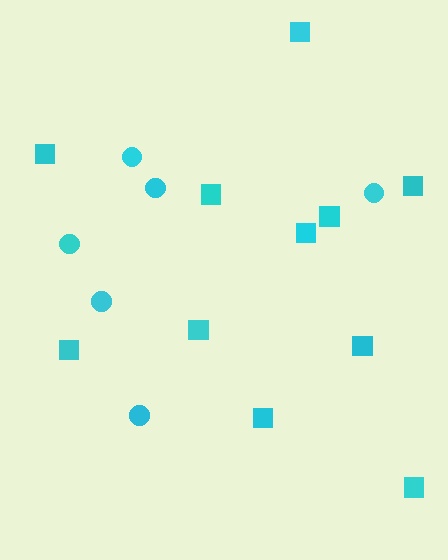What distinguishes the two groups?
There are 2 groups: one group of squares (11) and one group of circles (6).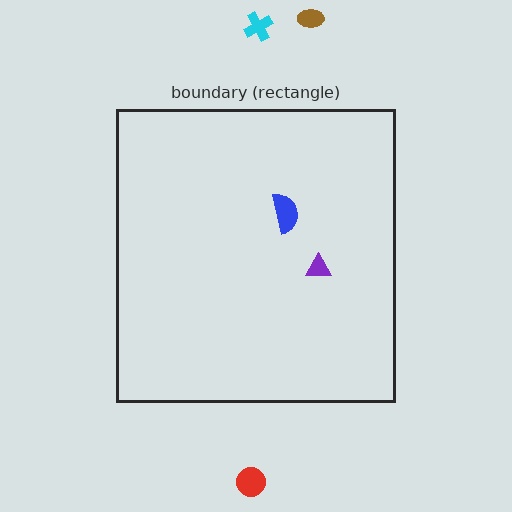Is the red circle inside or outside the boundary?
Outside.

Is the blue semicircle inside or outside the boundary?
Inside.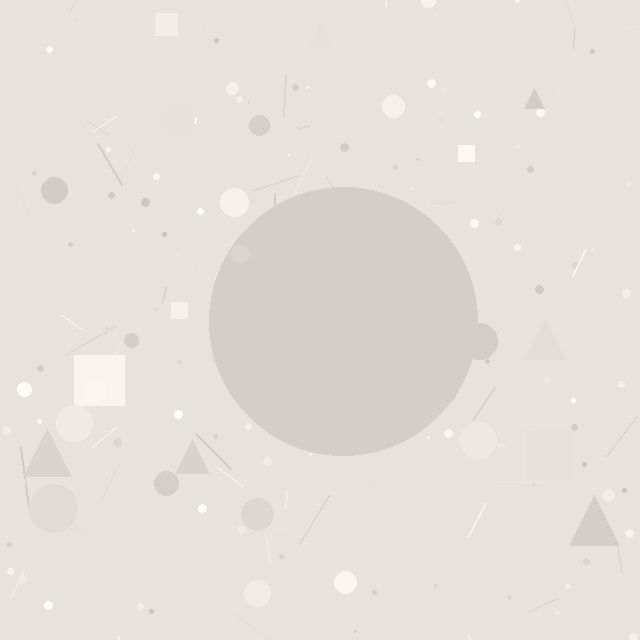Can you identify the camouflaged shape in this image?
The camouflaged shape is a circle.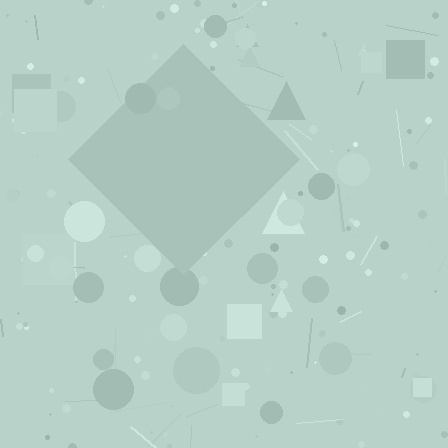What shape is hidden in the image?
A diamond is hidden in the image.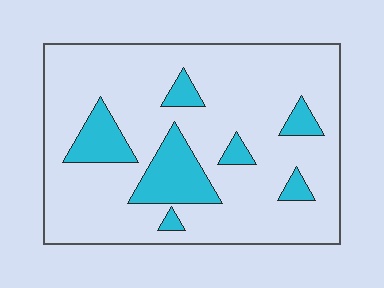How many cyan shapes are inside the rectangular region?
7.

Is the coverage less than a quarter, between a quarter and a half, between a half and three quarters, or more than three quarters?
Less than a quarter.